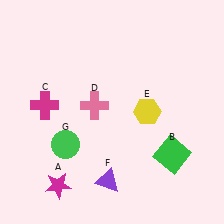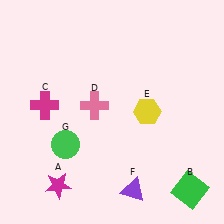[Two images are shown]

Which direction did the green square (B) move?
The green square (B) moved down.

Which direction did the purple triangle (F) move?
The purple triangle (F) moved right.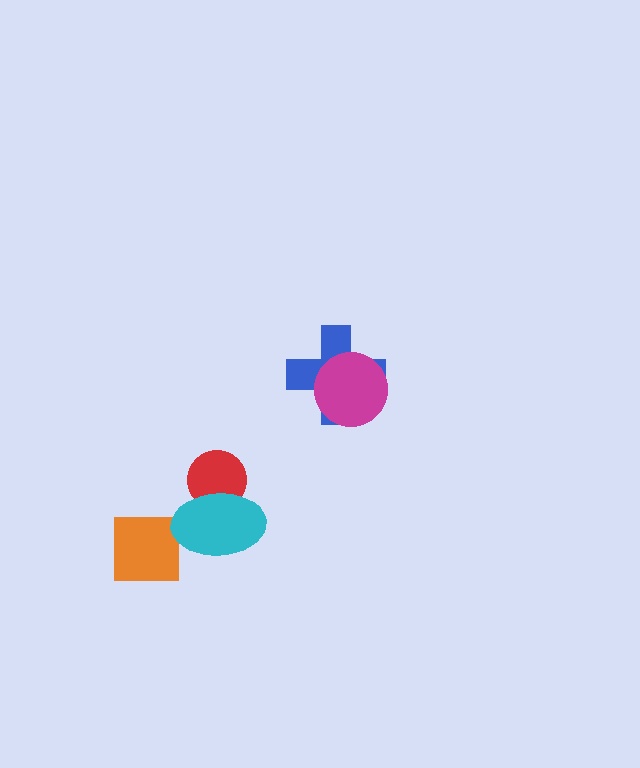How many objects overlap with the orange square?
0 objects overlap with the orange square.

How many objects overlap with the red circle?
1 object overlaps with the red circle.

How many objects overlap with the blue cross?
1 object overlaps with the blue cross.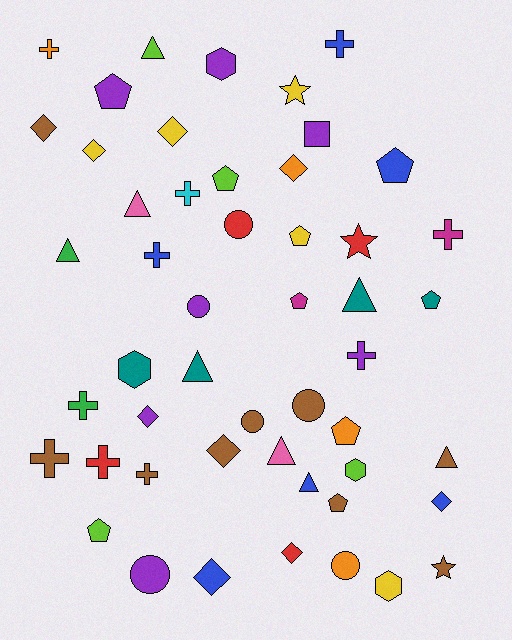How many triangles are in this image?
There are 8 triangles.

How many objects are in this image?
There are 50 objects.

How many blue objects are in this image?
There are 6 blue objects.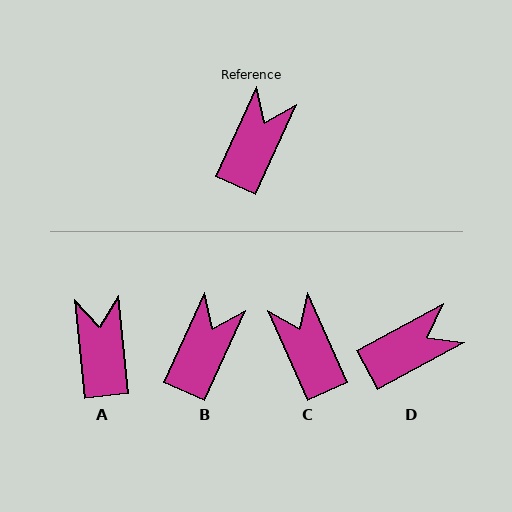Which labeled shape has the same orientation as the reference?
B.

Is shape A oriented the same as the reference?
No, it is off by about 30 degrees.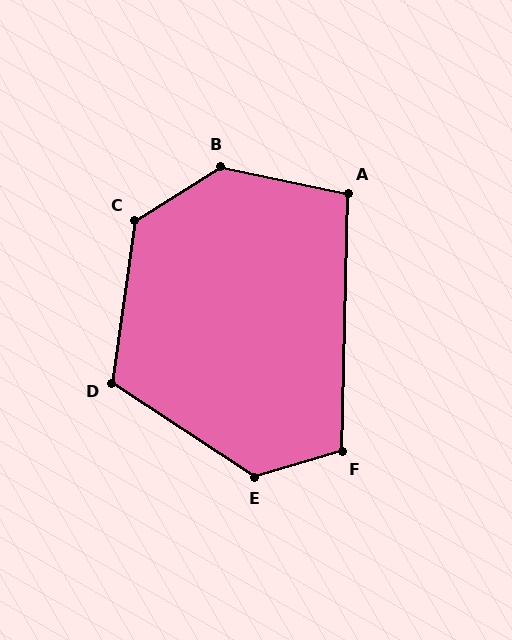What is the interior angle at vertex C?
Approximately 130 degrees (obtuse).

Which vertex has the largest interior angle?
B, at approximately 137 degrees.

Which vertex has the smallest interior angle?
A, at approximately 100 degrees.